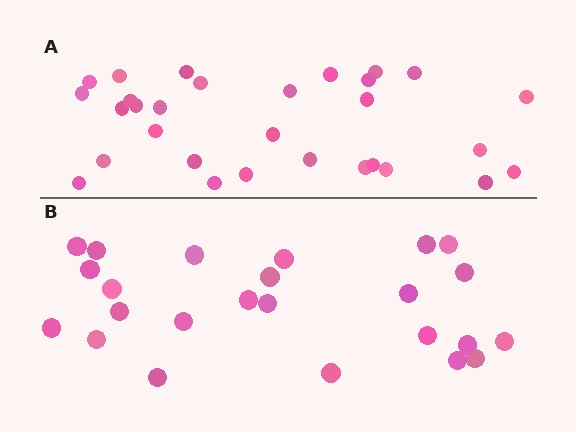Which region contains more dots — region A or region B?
Region A (the top region) has more dots.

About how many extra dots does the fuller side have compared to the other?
Region A has about 6 more dots than region B.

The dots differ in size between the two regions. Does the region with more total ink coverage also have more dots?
No. Region B has more total ink coverage because its dots are larger, but region A actually contains more individual dots. Total area can be misleading — the number of items is what matters here.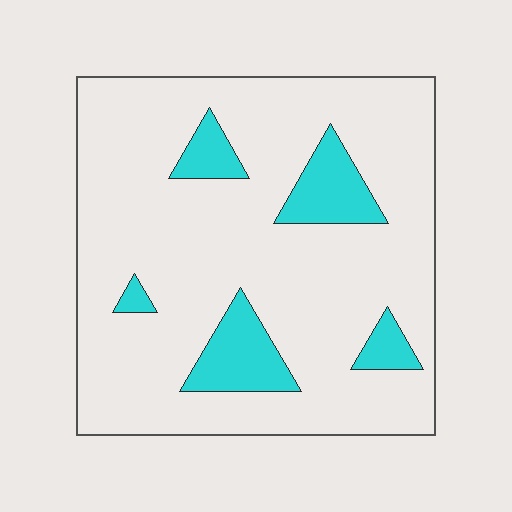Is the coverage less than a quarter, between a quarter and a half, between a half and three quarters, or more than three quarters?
Less than a quarter.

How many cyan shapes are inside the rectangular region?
5.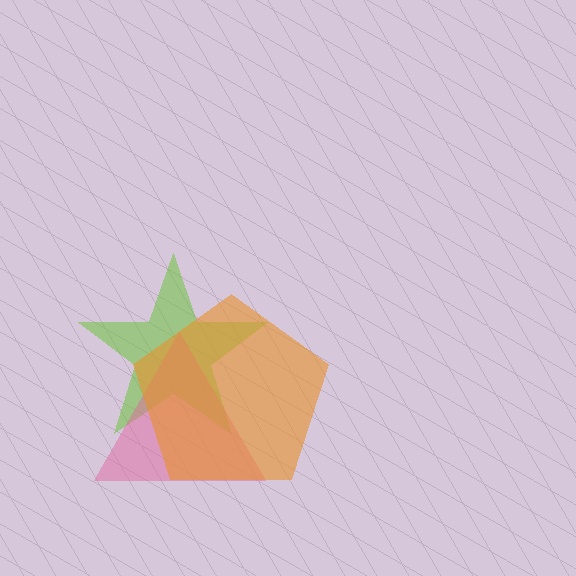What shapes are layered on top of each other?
The layered shapes are: a lime star, a pink triangle, an orange pentagon.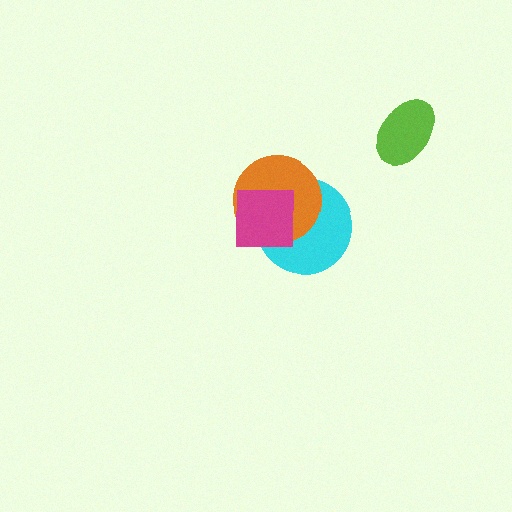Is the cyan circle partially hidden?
Yes, it is partially covered by another shape.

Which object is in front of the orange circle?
The magenta square is in front of the orange circle.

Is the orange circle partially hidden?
Yes, it is partially covered by another shape.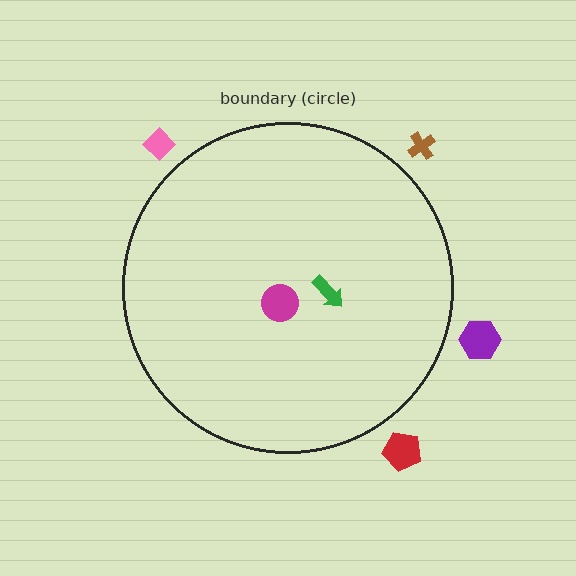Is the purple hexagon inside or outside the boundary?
Outside.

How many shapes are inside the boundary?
2 inside, 4 outside.